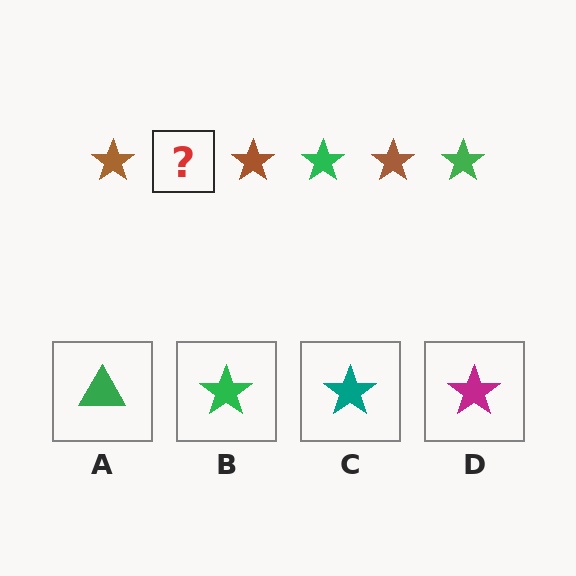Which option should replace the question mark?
Option B.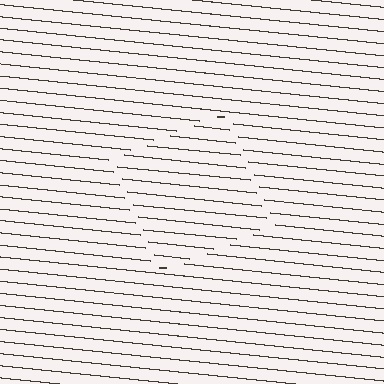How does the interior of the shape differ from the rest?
The interior of the shape contains the same grating, shifted by half a period — the contour is defined by the phase discontinuity where line-ends from the inner and outer gratings abut.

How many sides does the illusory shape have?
4 sides — the line-ends trace a square.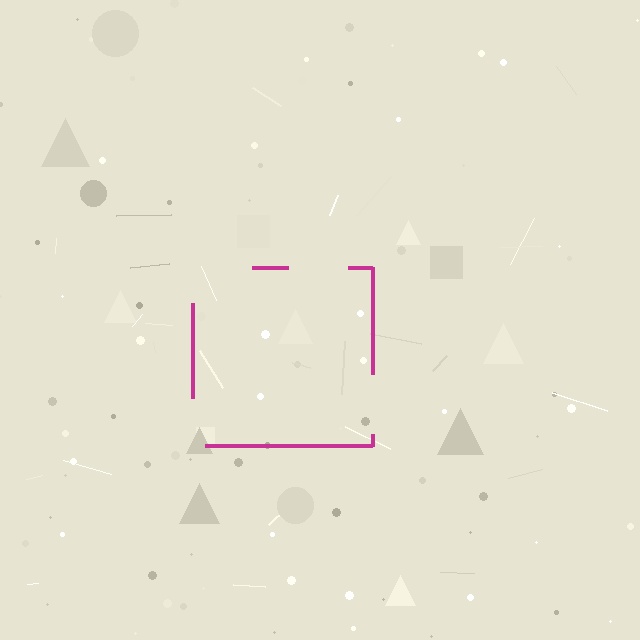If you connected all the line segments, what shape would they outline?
They would outline a square.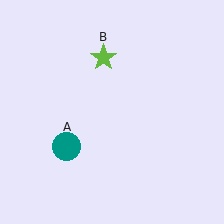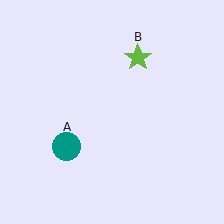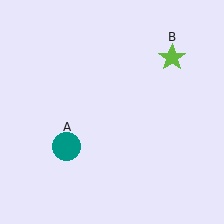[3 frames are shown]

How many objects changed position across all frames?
1 object changed position: lime star (object B).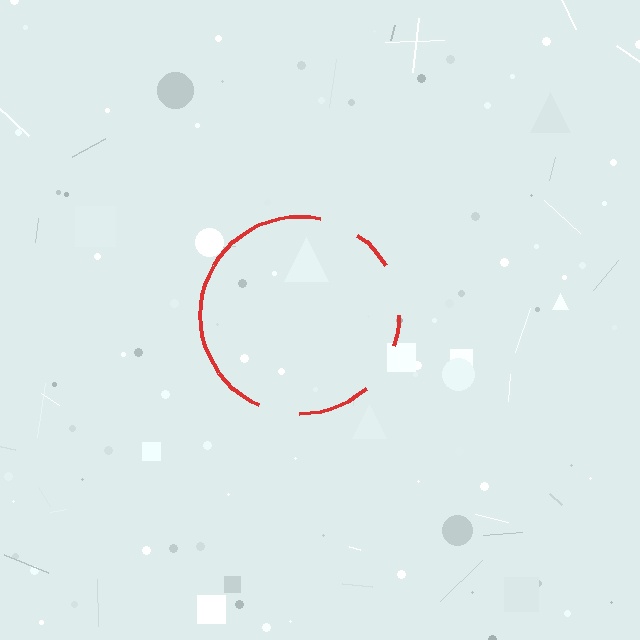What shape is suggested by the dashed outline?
The dashed outline suggests a circle.